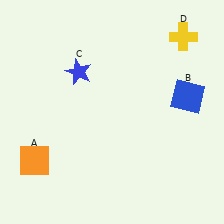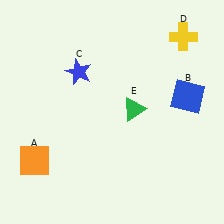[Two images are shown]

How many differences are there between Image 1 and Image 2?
There is 1 difference between the two images.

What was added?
A green triangle (E) was added in Image 2.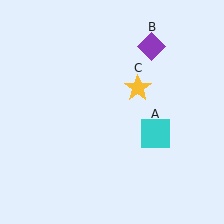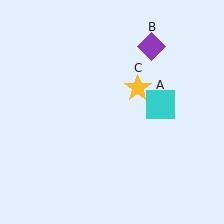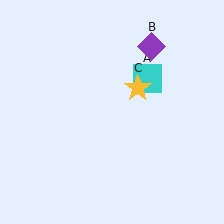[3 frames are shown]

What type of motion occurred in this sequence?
The cyan square (object A) rotated counterclockwise around the center of the scene.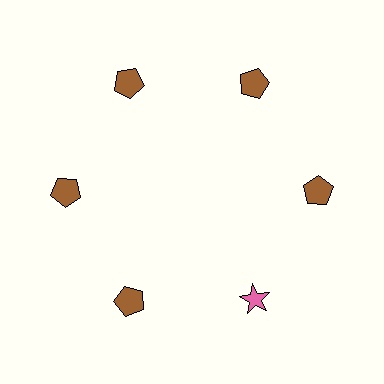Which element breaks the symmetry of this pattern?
The pink star at roughly the 5 o'clock position breaks the symmetry. All other shapes are brown pentagons.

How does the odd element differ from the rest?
It differs in both color (pink instead of brown) and shape (star instead of pentagon).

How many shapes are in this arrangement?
There are 6 shapes arranged in a ring pattern.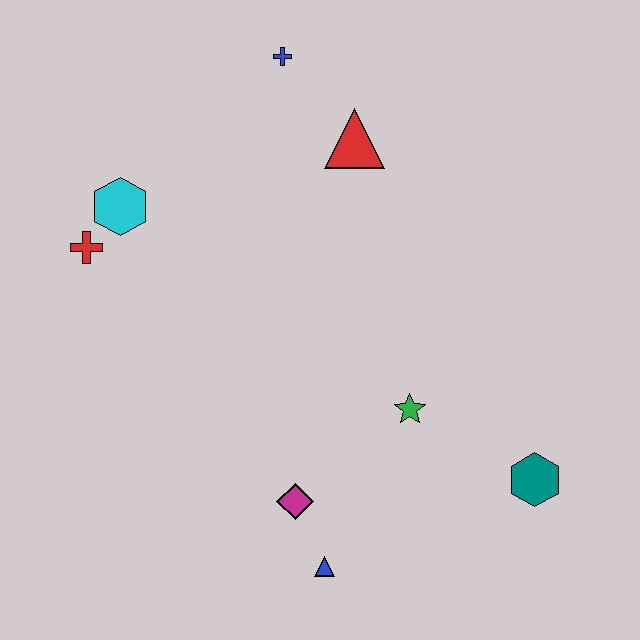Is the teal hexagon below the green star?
Yes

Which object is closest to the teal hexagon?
The green star is closest to the teal hexagon.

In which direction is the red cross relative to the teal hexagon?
The red cross is to the left of the teal hexagon.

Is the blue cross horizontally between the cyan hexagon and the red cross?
No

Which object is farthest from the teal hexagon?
The red cross is farthest from the teal hexagon.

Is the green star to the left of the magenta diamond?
No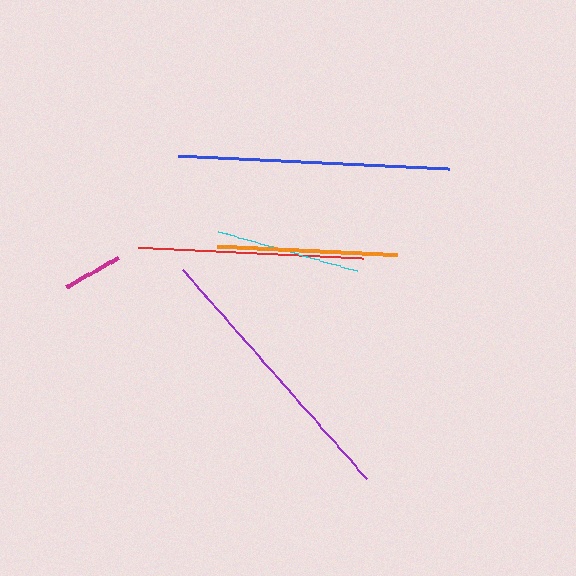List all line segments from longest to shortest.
From longest to shortest: purple, blue, red, orange, cyan, magenta.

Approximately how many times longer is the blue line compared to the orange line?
The blue line is approximately 1.5 times the length of the orange line.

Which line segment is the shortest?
The magenta line is the shortest at approximately 61 pixels.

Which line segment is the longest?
The purple line is the longest at approximately 278 pixels.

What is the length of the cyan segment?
The cyan segment is approximately 145 pixels long.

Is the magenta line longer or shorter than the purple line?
The purple line is longer than the magenta line.